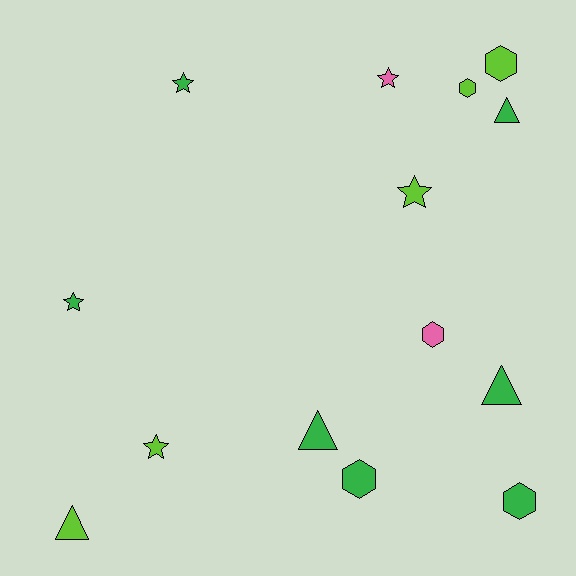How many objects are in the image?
There are 14 objects.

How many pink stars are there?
There is 1 pink star.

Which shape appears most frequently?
Hexagon, with 5 objects.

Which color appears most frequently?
Green, with 7 objects.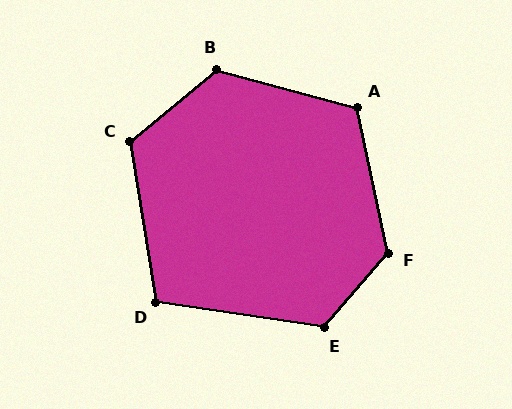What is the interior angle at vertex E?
Approximately 122 degrees (obtuse).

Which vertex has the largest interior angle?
F, at approximately 128 degrees.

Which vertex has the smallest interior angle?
D, at approximately 107 degrees.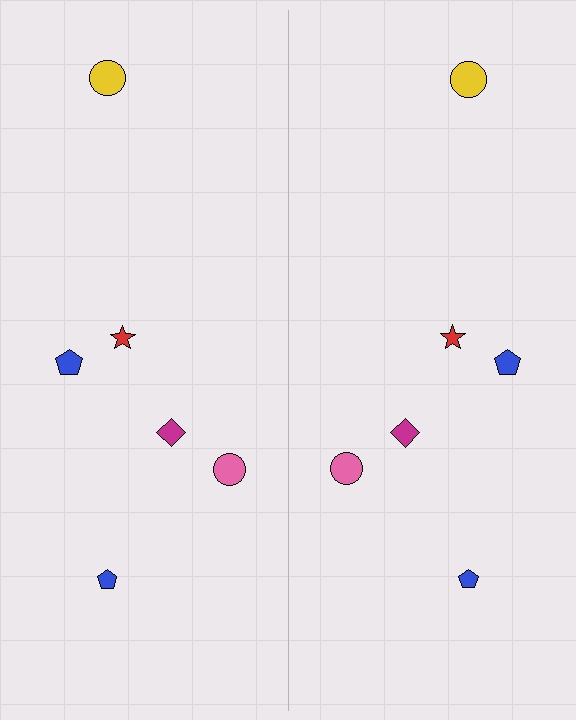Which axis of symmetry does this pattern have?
The pattern has a vertical axis of symmetry running through the center of the image.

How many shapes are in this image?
There are 12 shapes in this image.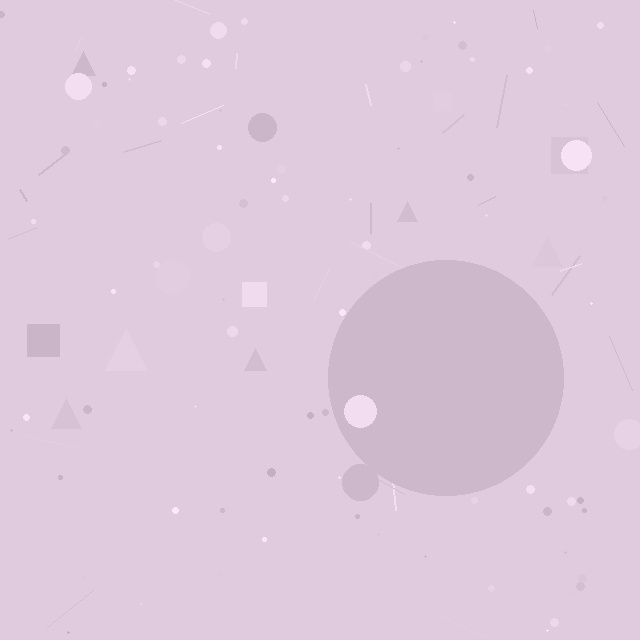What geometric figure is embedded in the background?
A circle is embedded in the background.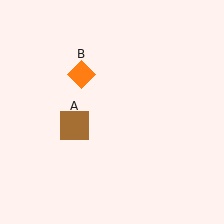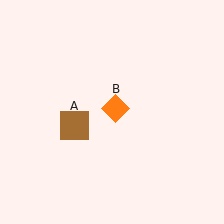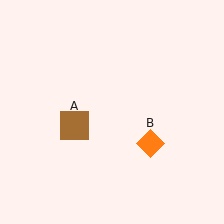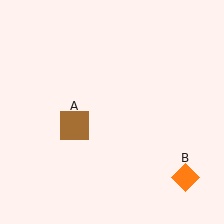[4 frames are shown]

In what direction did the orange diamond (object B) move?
The orange diamond (object B) moved down and to the right.